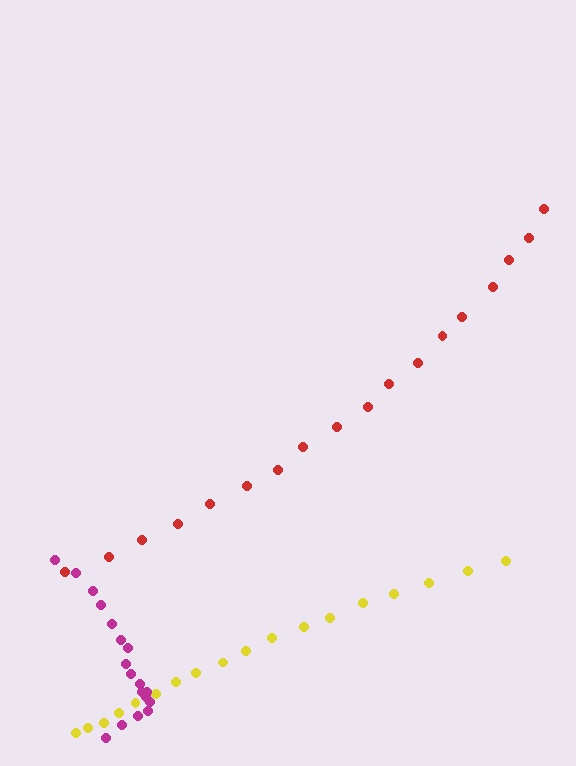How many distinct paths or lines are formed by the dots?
There are 3 distinct paths.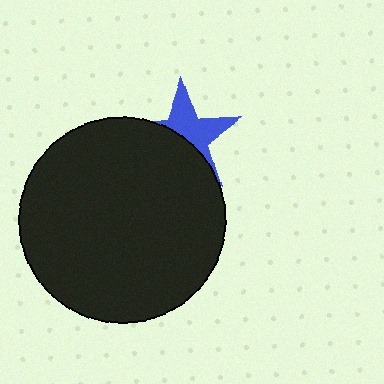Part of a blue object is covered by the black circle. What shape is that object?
It is a star.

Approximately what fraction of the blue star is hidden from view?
Roughly 52% of the blue star is hidden behind the black circle.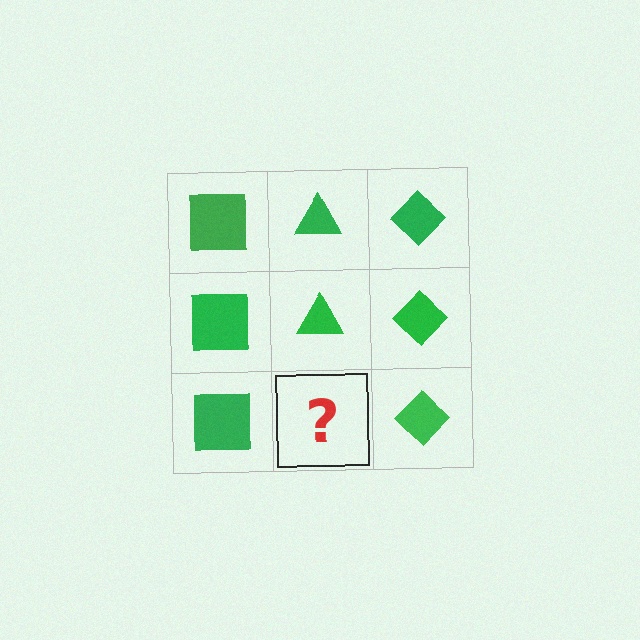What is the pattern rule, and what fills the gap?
The rule is that each column has a consistent shape. The gap should be filled with a green triangle.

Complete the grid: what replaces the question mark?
The question mark should be replaced with a green triangle.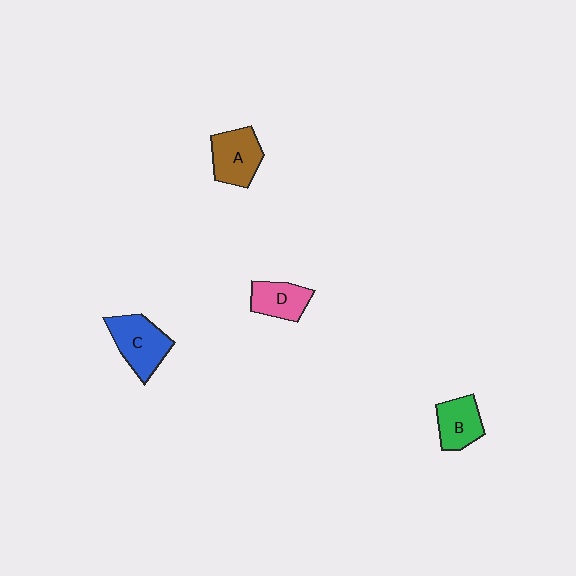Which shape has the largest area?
Shape C (blue).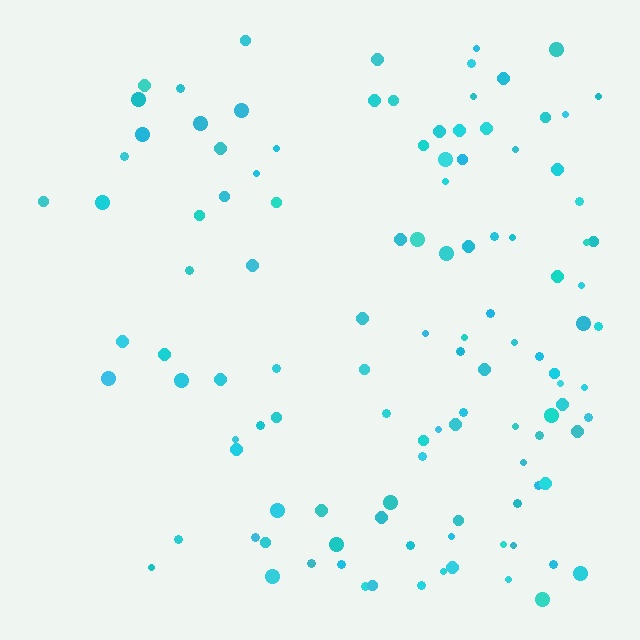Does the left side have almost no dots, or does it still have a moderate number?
Still a moderate number, just noticeably fewer than the right.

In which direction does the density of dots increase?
From left to right, with the right side densest.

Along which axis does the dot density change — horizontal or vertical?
Horizontal.